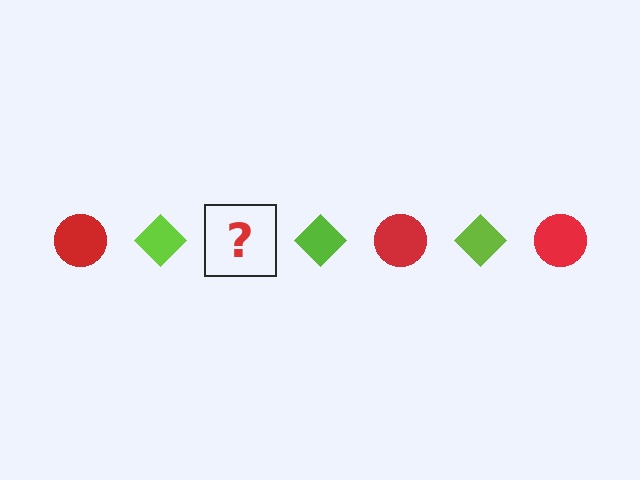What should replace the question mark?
The question mark should be replaced with a red circle.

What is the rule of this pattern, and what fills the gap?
The rule is that the pattern alternates between red circle and lime diamond. The gap should be filled with a red circle.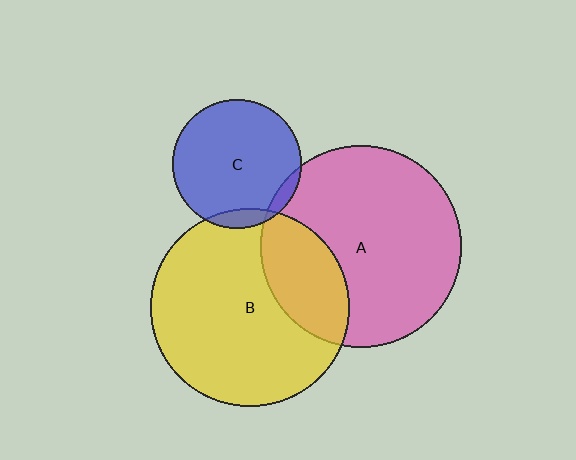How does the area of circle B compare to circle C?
Approximately 2.3 times.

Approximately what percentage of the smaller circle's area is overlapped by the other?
Approximately 25%.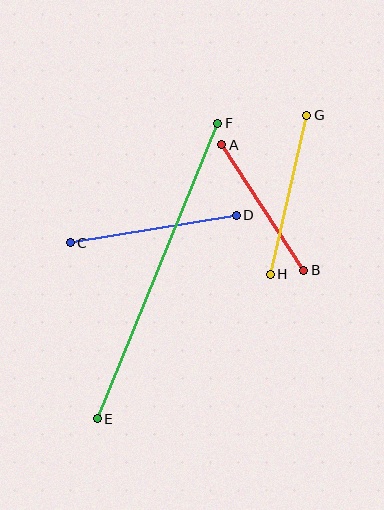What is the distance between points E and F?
The distance is approximately 319 pixels.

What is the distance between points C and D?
The distance is approximately 168 pixels.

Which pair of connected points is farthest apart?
Points E and F are farthest apart.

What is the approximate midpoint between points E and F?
The midpoint is at approximately (158, 271) pixels.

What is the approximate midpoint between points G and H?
The midpoint is at approximately (288, 195) pixels.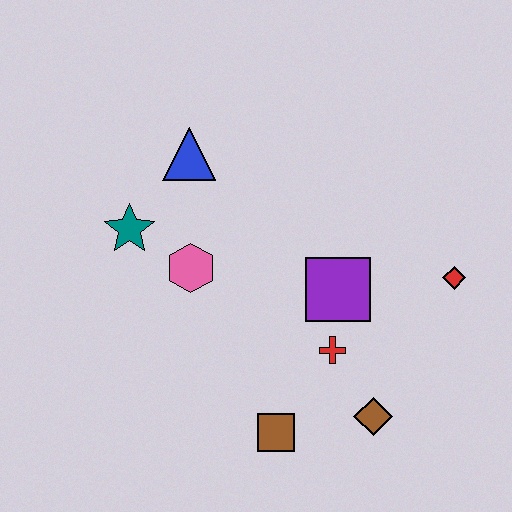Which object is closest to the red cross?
The purple square is closest to the red cross.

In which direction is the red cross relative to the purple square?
The red cross is below the purple square.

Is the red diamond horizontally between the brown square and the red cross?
No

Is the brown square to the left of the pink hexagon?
No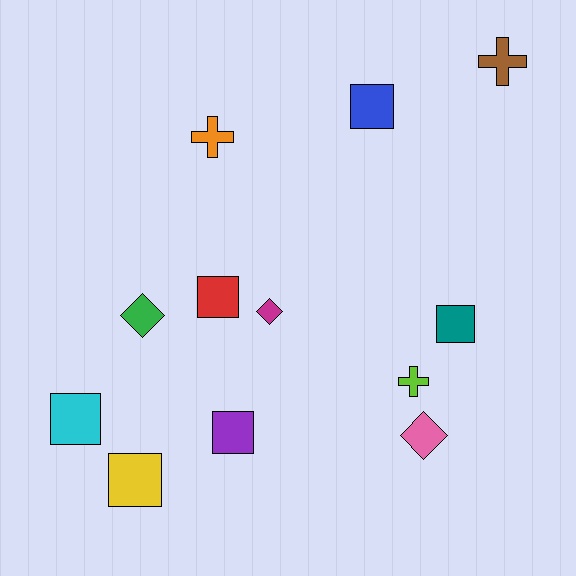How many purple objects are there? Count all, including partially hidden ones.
There is 1 purple object.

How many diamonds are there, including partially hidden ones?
There are 3 diamonds.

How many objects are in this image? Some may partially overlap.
There are 12 objects.